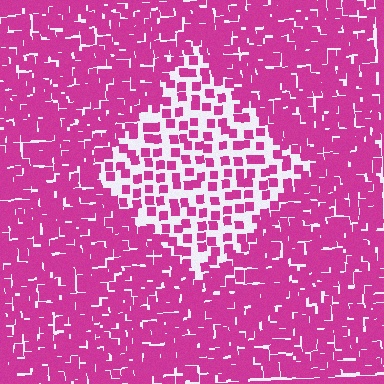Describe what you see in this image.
The image contains small magenta elements arranged at two different densities. A diamond-shaped region is visible where the elements are less densely packed than the surrounding area.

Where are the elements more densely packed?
The elements are more densely packed outside the diamond boundary.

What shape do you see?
I see a diamond.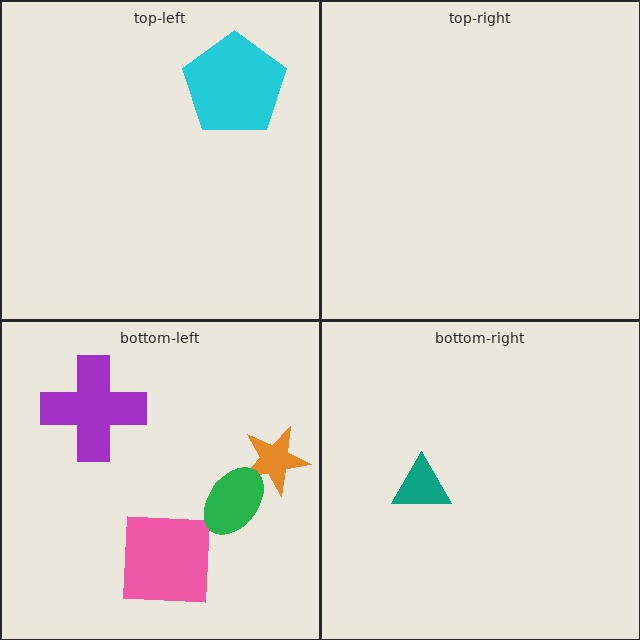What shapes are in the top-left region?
The cyan pentagon.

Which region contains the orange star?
The bottom-left region.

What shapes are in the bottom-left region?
The purple cross, the orange star, the pink square, the green ellipse.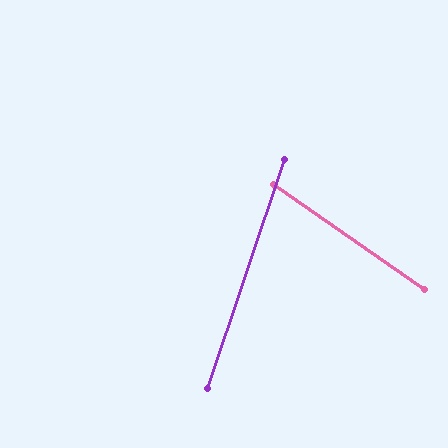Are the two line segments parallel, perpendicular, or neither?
Neither parallel nor perpendicular — they differ by about 74°.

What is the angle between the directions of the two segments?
Approximately 74 degrees.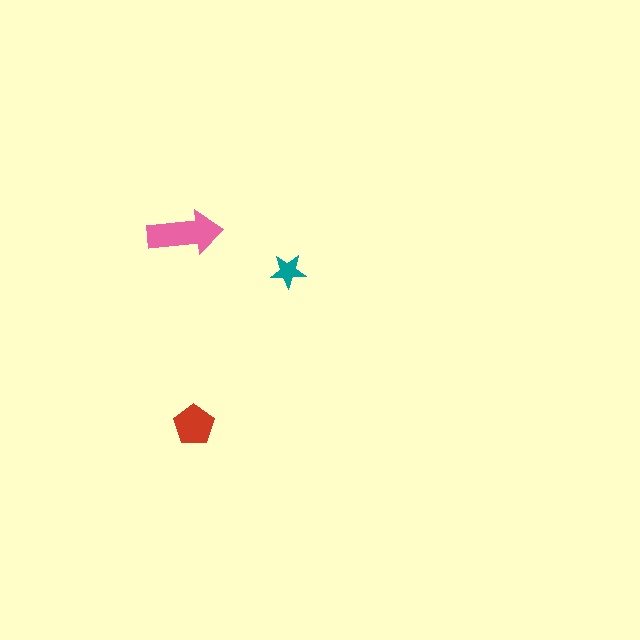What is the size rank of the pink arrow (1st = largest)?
1st.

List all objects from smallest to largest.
The teal star, the red pentagon, the pink arrow.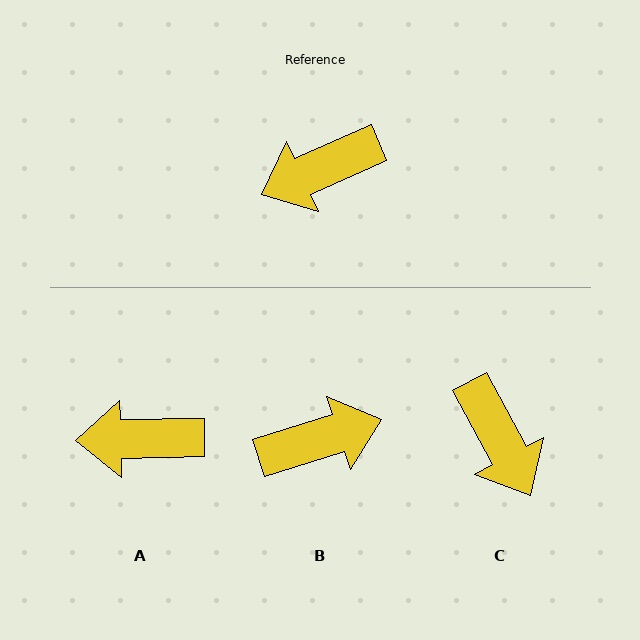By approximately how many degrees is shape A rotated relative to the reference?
Approximately 23 degrees clockwise.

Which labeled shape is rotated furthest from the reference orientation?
B, about 173 degrees away.